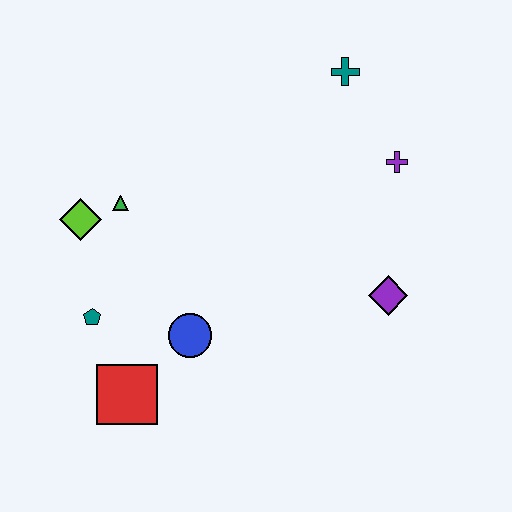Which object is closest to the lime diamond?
The green triangle is closest to the lime diamond.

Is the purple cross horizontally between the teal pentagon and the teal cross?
No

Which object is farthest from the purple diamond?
The lime diamond is farthest from the purple diamond.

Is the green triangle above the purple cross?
No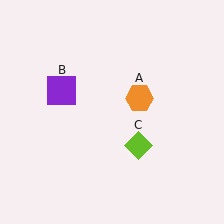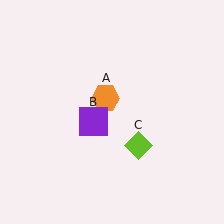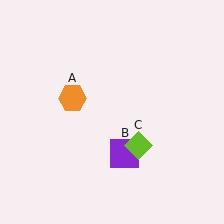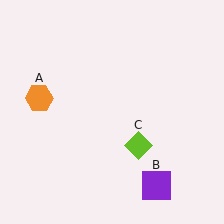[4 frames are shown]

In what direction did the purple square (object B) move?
The purple square (object B) moved down and to the right.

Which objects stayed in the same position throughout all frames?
Lime diamond (object C) remained stationary.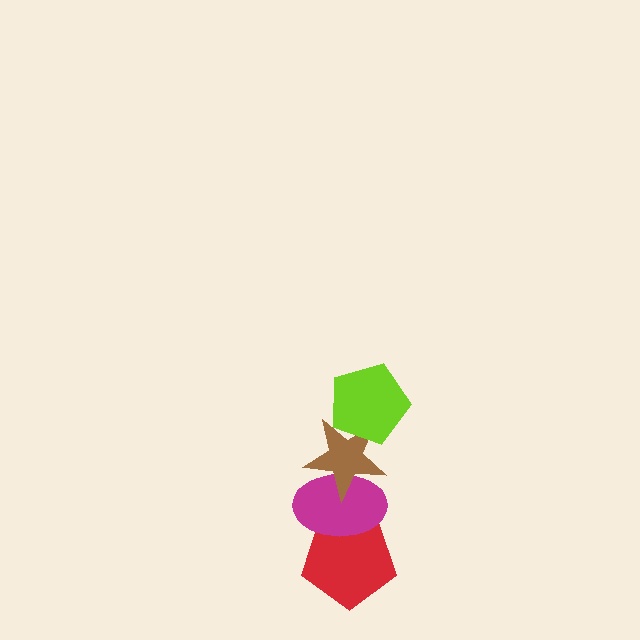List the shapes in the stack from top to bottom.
From top to bottom: the lime pentagon, the brown star, the magenta ellipse, the red pentagon.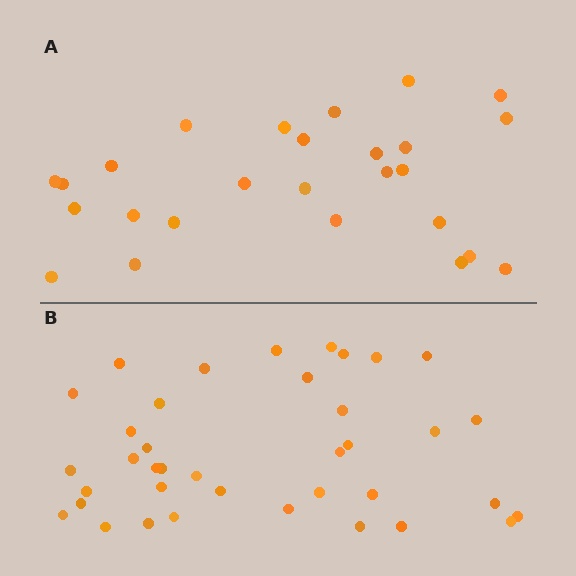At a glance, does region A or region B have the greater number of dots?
Region B (the bottom region) has more dots.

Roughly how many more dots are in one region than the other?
Region B has roughly 12 or so more dots than region A.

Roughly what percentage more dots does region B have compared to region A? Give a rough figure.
About 45% more.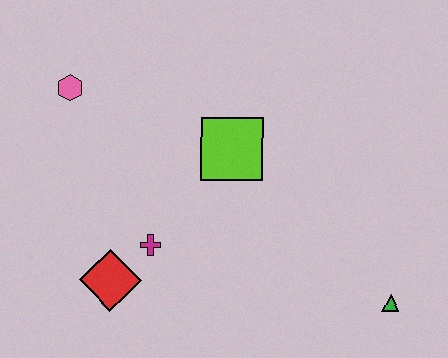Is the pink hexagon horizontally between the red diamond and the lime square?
No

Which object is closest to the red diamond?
The magenta cross is closest to the red diamond.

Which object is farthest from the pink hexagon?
The green triangle is farthest from the pink hexagon.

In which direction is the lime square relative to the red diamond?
The lime square is above the red diamond.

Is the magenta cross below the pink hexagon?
Yes